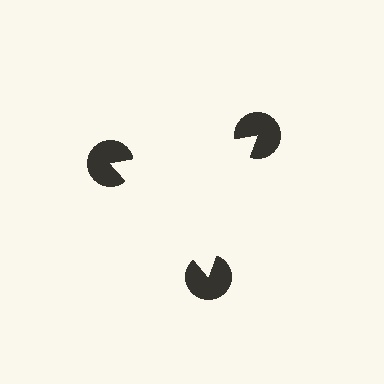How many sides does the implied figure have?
3 sides.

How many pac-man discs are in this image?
There are 3 — one at each vertex of the illusory triangle.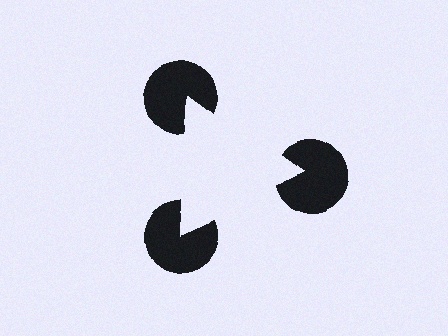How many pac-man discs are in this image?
There are 3 — one at each vertex of the illusory triangle.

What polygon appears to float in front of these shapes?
An illusory triangle — its edges are inferred from the aligned wedge cuts in the pac-man discs, not physically drawn.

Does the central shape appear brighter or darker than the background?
It typically appears slightly brighter than the background, even though no actual brightness change is drawn.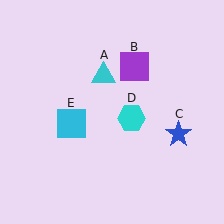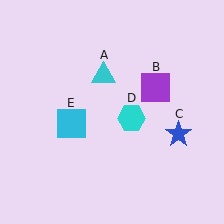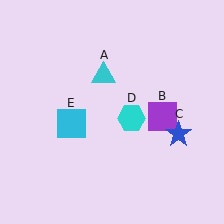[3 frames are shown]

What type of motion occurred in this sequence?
The purple square (object B) rotated clockwise around the center of the scene.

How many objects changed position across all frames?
1 object changed position: purple square (object B).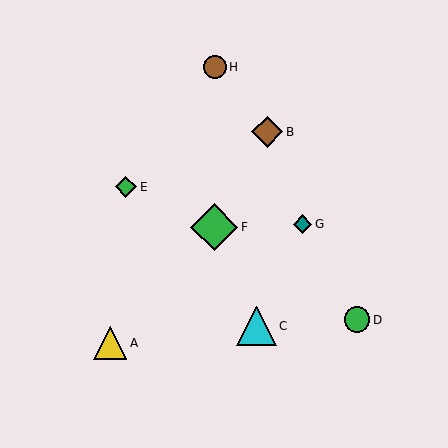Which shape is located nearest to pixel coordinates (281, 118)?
The brown diamond (labeled B) at (267, 132) is nearest to that location.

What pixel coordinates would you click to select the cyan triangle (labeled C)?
Click at (256, 326) to select the cyan triangle C.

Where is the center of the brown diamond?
The center of the brown diamond is at (267, 132).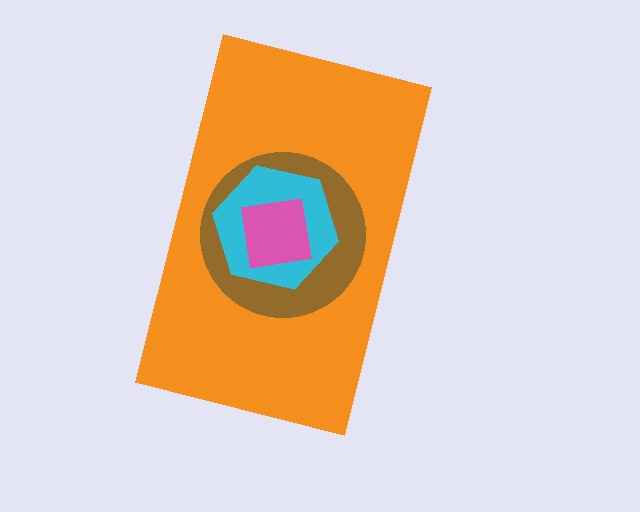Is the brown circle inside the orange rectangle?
Yes.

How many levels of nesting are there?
4.